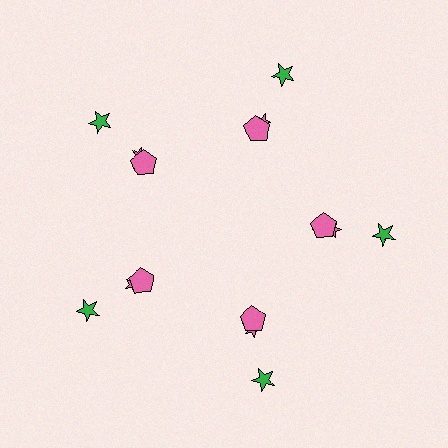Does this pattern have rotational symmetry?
Yes, this pattern has 5-fold rotational symmetry. It looks the same after rotating 72 degrees around the center.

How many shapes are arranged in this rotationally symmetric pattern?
There are 15 shapes, arranged in 5 groups of 3.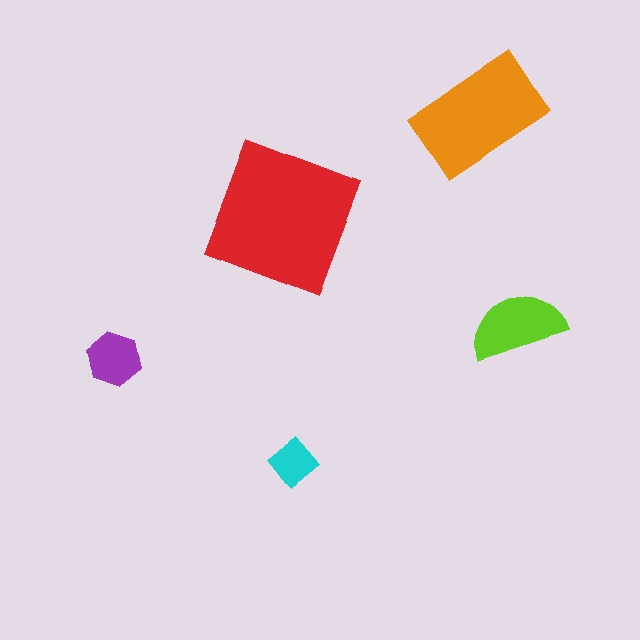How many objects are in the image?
There are 5 objects in the image.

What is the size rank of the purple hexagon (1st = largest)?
4th.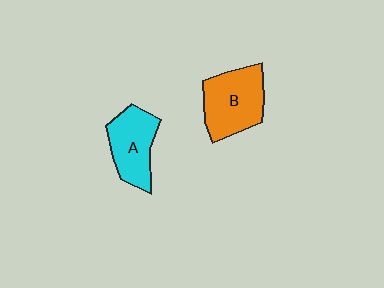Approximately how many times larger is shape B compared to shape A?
Approximately 1.2 times.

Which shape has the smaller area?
Shape A (cyan).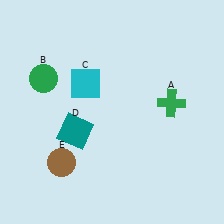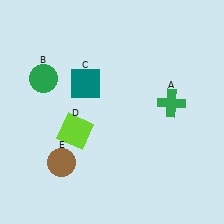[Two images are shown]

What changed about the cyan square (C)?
In Image 1, C is cyan. In Image 2, it changed to teal.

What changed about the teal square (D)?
In Image 1, D is teal. In Image 2, it changed to lime.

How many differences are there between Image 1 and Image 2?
There are 2 differences between the two images.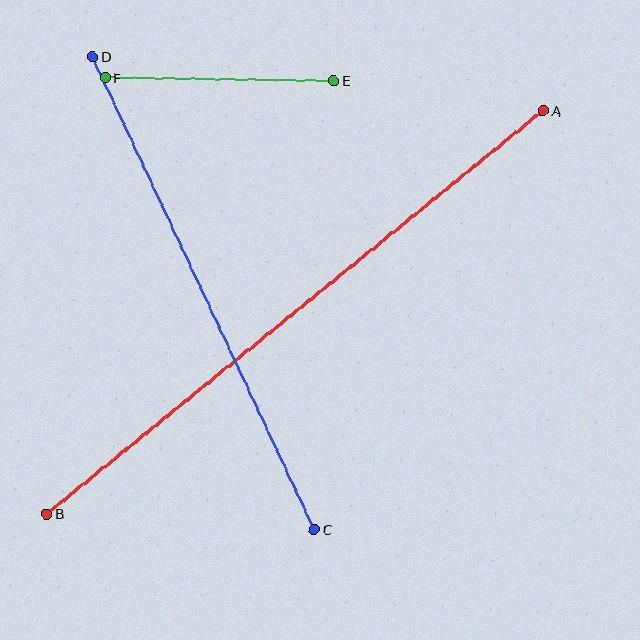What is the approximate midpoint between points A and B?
The midpoint is at approximately (295, 312) pixels.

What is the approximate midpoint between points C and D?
The midpoint is at approximately (204, 293) pixels.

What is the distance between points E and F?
The distance is approximately 229 pixels.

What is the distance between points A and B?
The distance is approximately 640 pixels.